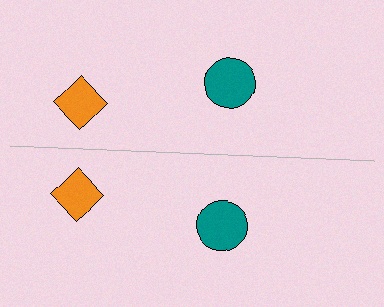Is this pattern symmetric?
Yes, this pattern has bilateral (reflection) symmetry.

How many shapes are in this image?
There are 4 shapes in this image.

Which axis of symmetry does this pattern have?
The pattern has a horizontal axis of symmetry running through the center of the image.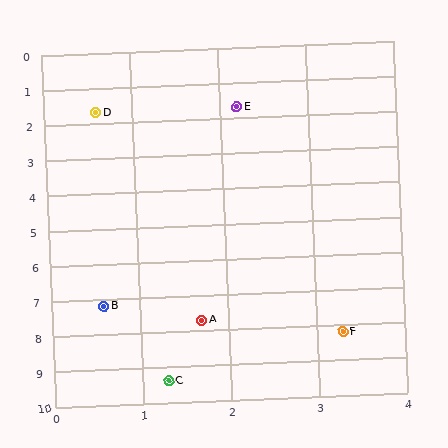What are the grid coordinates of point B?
Point B is at approximately (0.6, 7.2).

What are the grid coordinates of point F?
Point F is at approximately (3.3, 8.2).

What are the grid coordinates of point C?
Point C is at approximately (1.3, 9.4).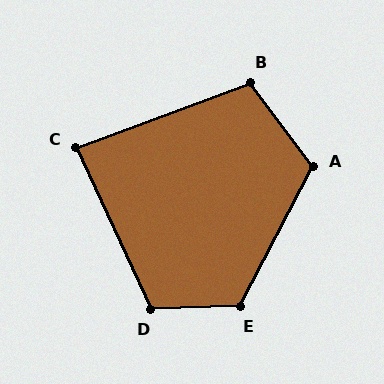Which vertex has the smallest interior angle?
C, at approximately 86 degrees.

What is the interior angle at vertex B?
Approximately 106 degrees (obtuse).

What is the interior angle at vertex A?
Approximately 116 degrees (obtuse).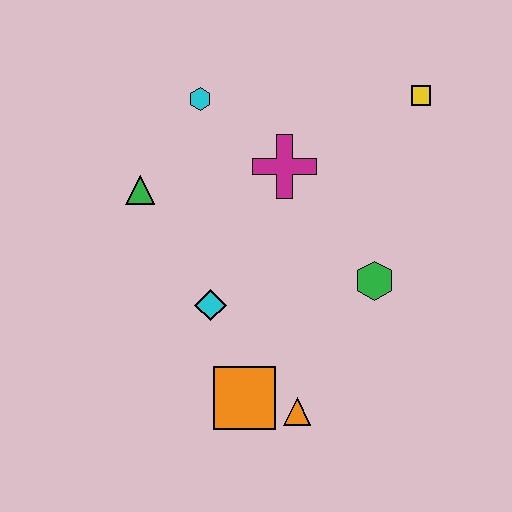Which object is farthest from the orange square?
The yellow square is farthest from the orange square.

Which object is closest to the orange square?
The orange triangle is closest to the orange square.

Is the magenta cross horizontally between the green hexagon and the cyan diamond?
Yes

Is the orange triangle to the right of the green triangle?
Yes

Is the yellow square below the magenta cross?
No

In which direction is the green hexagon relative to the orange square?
The green hexagon is to the right of the orange square.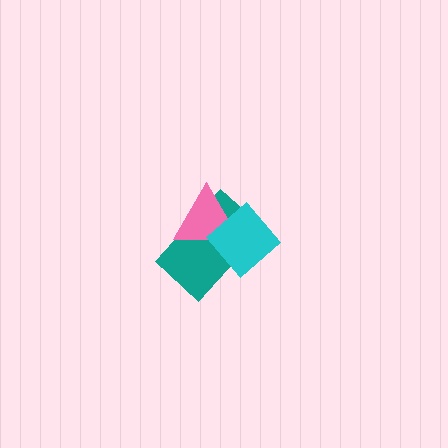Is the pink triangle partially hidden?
Yes, it is partially covered by another shape.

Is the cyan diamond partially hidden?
No, no other shape covers it.